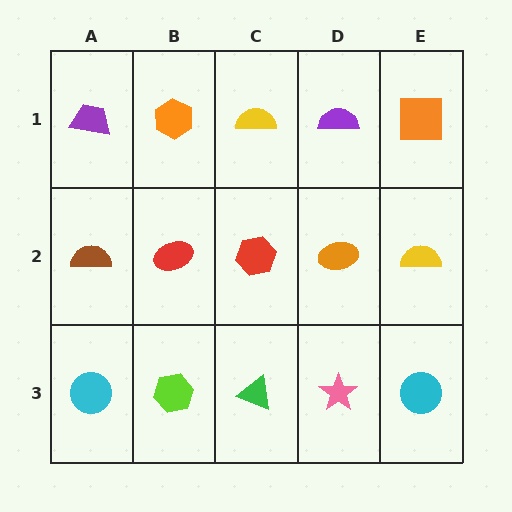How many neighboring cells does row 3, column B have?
3.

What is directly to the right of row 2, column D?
A yellow semicircle.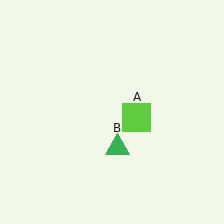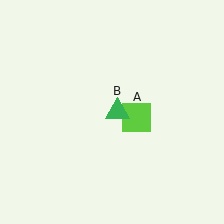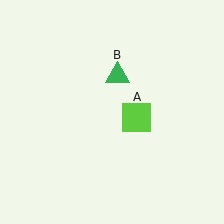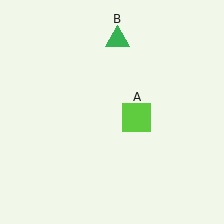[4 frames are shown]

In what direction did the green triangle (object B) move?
The green triangle (object B) moved up.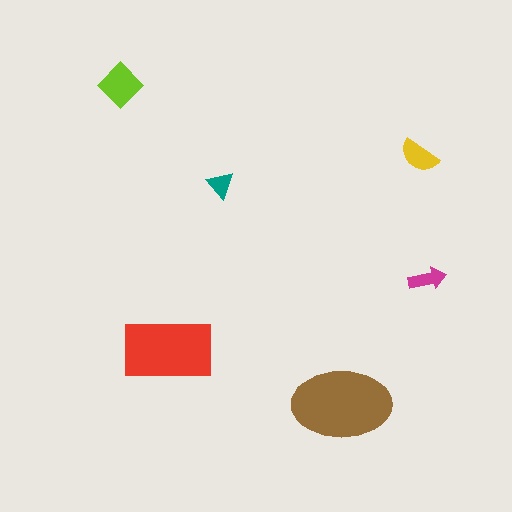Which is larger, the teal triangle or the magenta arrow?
The magenta arrow.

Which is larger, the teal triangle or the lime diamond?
The lime diamond.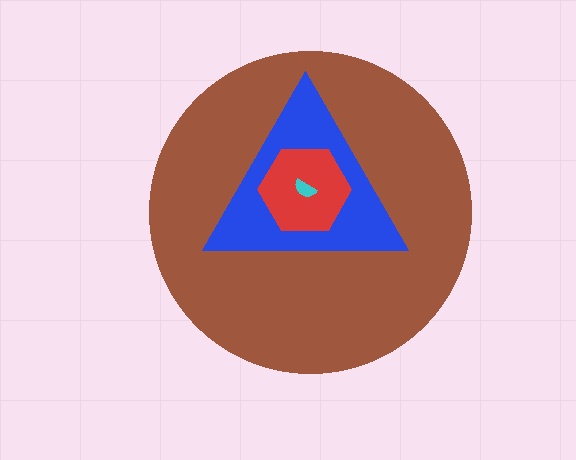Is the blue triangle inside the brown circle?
Yes.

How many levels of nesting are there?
4.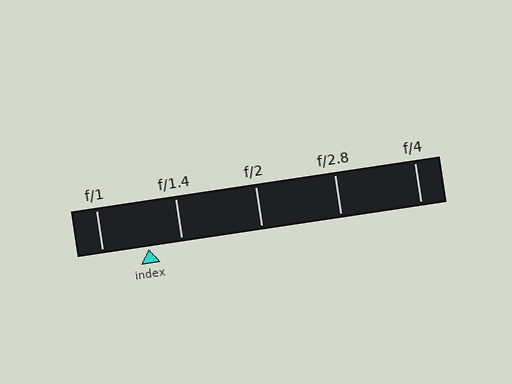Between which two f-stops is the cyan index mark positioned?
The index mark is between f/1 and f/1.4.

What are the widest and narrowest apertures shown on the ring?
The widest aperture shown is f/1 and the narrowest is f/4.